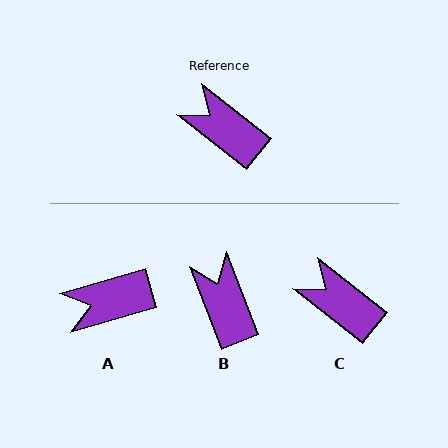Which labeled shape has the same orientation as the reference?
C.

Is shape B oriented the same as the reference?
No, it is off by about 31 degrees.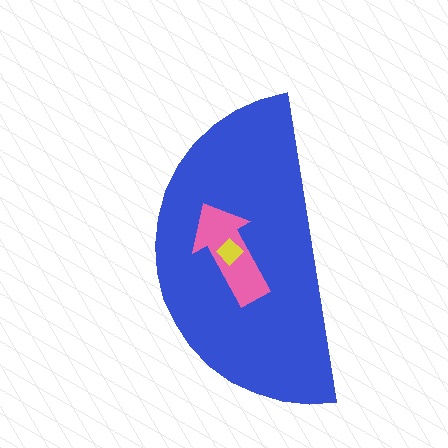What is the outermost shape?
The blue semicircle.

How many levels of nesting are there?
3.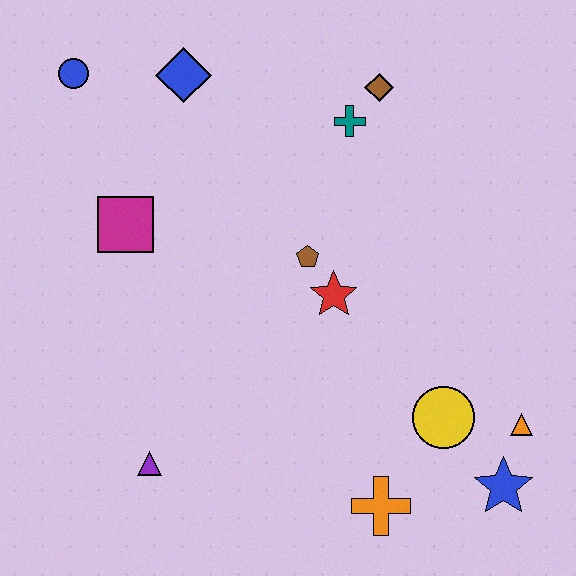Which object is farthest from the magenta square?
The blue star is farthest from the magenta square.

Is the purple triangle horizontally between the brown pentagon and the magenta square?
Yes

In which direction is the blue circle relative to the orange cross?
The blue circle is above the orange cross.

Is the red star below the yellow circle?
No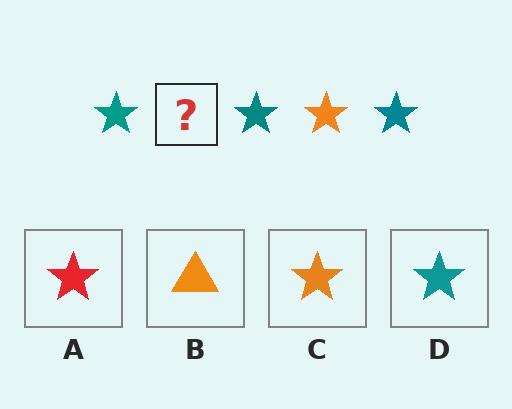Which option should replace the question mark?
Option C.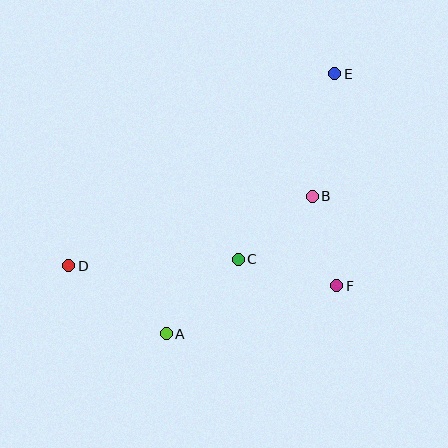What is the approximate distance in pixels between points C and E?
The distance between C and E is approximately 209 pixels.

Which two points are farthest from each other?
Points D and E are farthest from each other.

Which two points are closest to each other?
Points B and F are closest to each other.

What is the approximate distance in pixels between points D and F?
The distance between D and F is approximately 269 pixels.